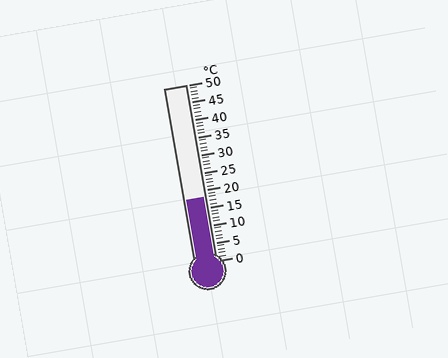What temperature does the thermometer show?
The thermometer shows approximately 18°C.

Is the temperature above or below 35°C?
The temperature is below 35°C.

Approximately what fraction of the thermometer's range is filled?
The thermometer is filled to approximately 35% of its range.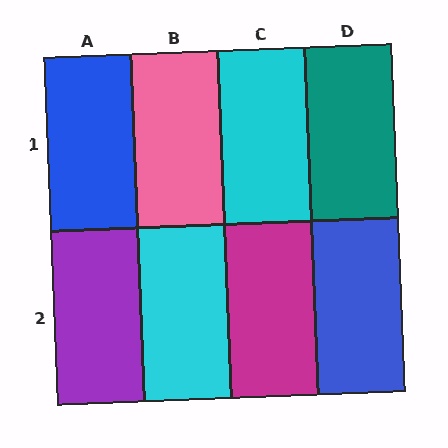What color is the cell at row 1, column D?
Teal.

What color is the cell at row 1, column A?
Blue.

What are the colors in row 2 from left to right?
Purple, cyan, magenta, blue.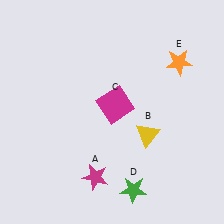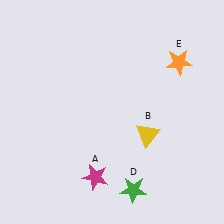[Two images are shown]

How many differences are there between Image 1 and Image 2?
There is 1 difference between the two images.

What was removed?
The magenta square (C) was removed in Image 2.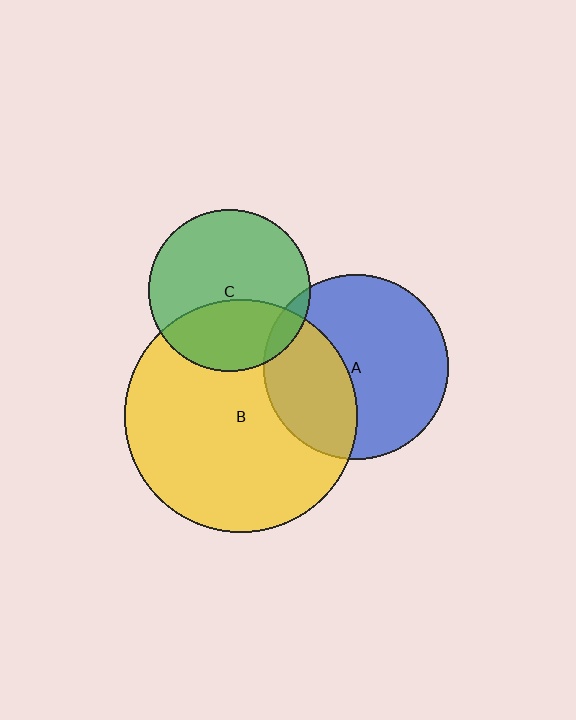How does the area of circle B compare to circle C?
Approximately 2.1 times.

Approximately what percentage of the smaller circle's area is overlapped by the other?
Approximately 35%.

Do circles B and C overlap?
Yes.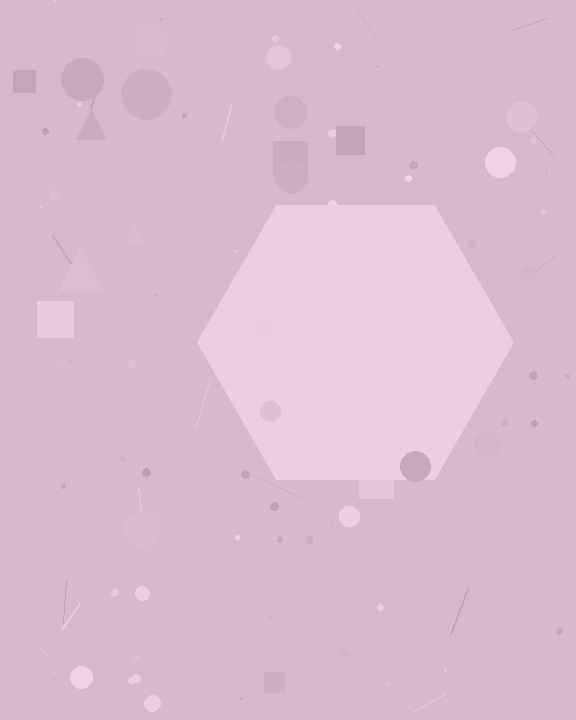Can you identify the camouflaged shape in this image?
The camouflaged shape is a hexagon.